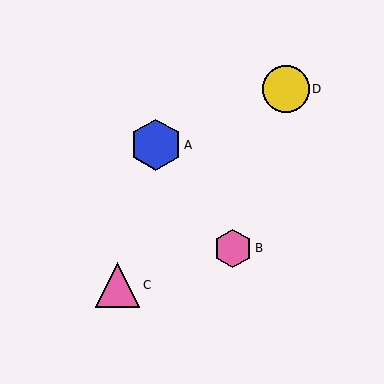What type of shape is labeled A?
Shape A is a blue hexagon.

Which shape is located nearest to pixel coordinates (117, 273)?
The pink triangle (labeled C) at (117, 285) is nearest to that location.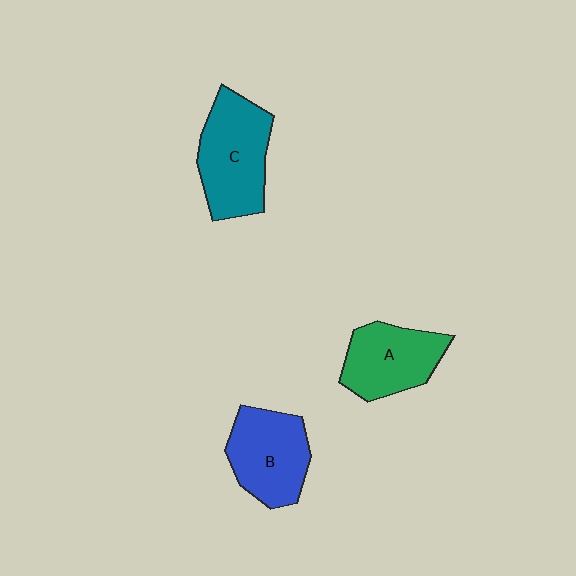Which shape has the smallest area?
Shape A (green).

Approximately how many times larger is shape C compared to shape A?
Approximately 1.2 times.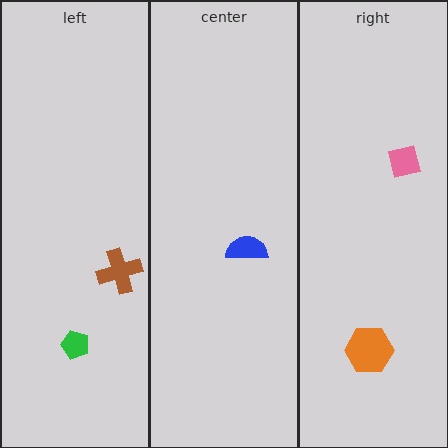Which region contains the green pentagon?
The left region.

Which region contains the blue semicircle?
The center region.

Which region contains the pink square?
The right region.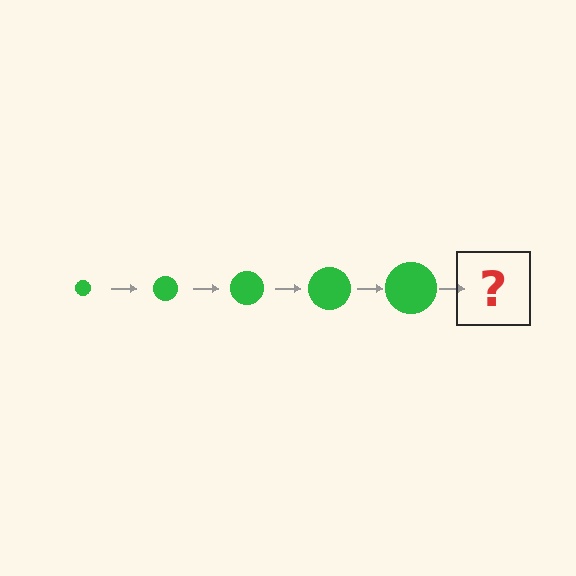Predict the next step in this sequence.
The next step is a green circle, larger than the previous one.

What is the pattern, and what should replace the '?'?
The pattern is that the circle gets progressively larger each step. The '?' should be a green circle, larger than the previous one.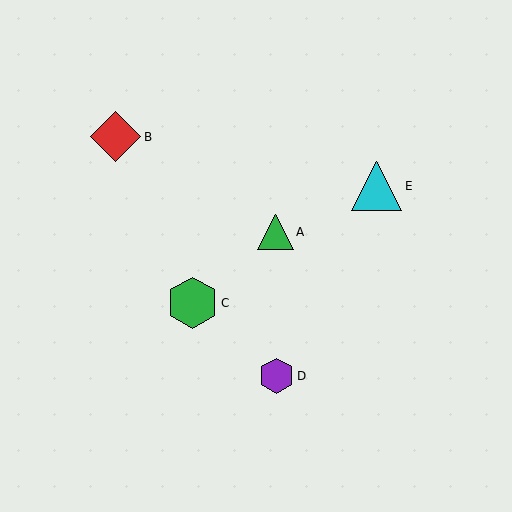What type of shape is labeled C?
Shape C is a green hexagon.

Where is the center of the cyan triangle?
The center of the cyan triangle is at (377, 186).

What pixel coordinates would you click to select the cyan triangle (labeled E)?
Click at (377, 186) to select the cyan triangle E.